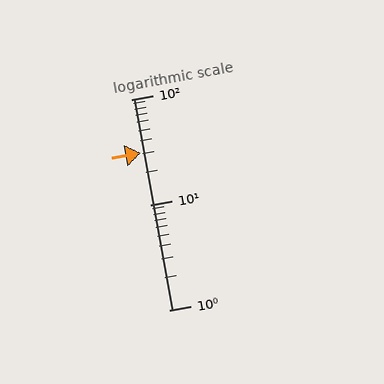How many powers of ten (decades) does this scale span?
The scale spans 2 decades, from 1 to 100.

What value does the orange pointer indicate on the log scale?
The pointer indicates approximately 31.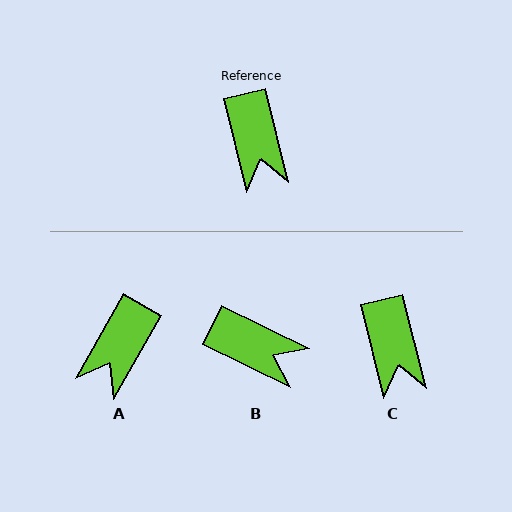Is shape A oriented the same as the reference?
No, it is off by about 43 degrees.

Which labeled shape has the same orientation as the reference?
C.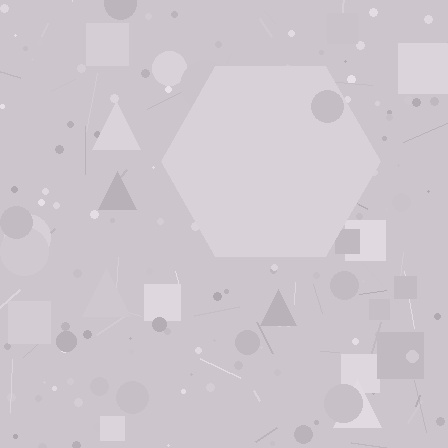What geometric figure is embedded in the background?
A hexagon is embedded in the background.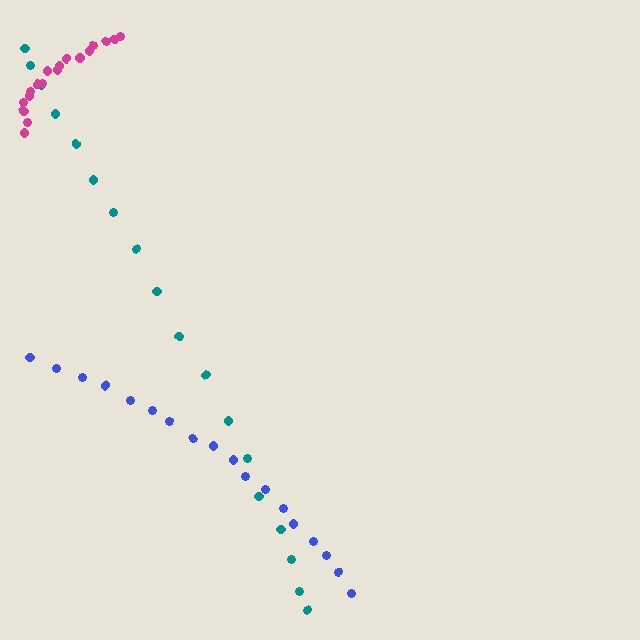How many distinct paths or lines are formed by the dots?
There are 3 distinct paths.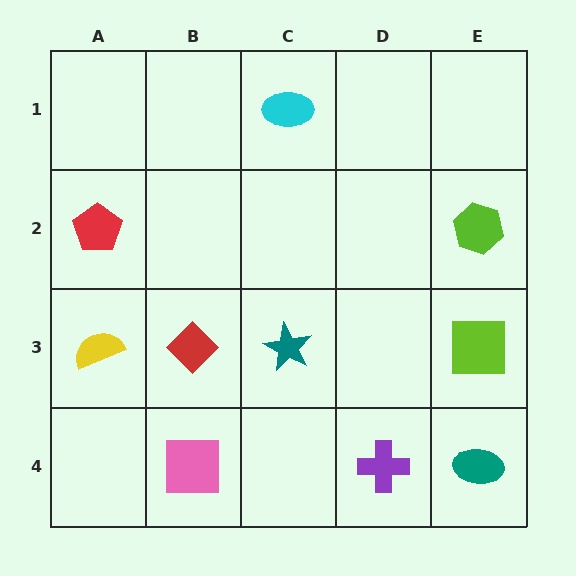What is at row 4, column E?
A teal ellipse.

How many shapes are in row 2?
2 shapes.